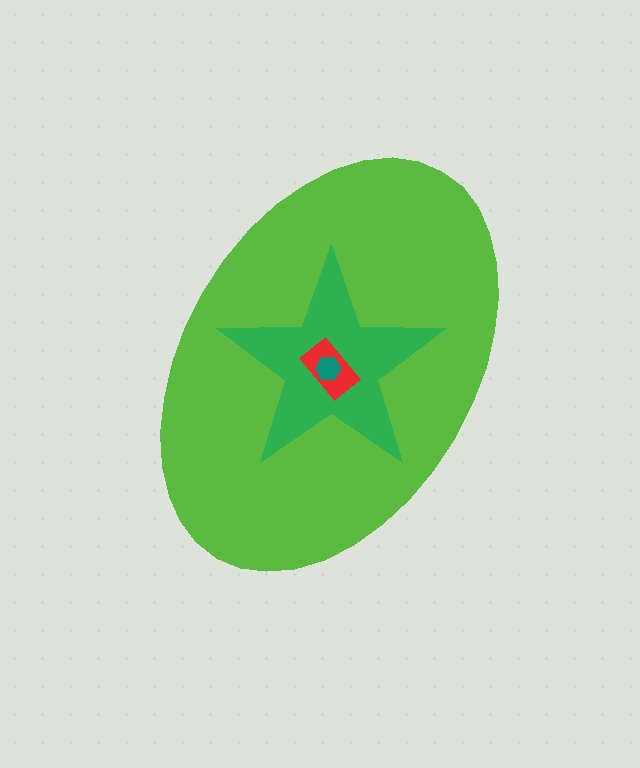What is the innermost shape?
The teal hexagon.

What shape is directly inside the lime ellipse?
The green star.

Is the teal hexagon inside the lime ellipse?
Yes.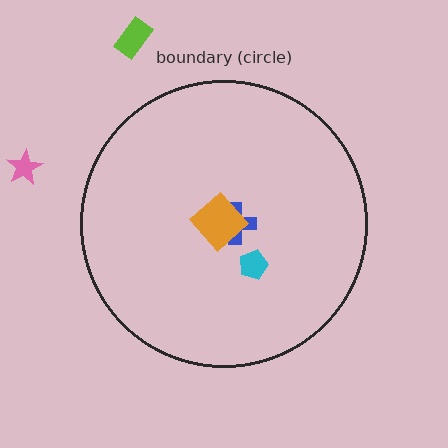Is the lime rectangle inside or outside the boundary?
Outside.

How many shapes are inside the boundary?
3 inside, 2 outside.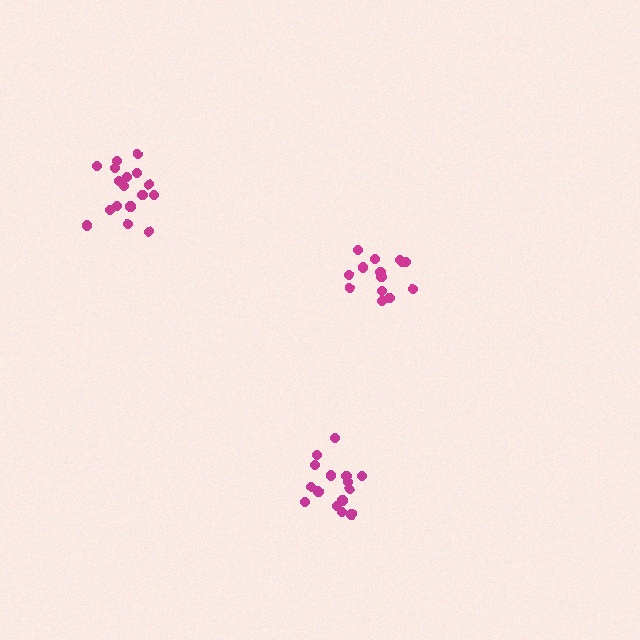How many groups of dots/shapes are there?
There are 3 groups.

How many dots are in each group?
Group 1: 17 dots, Group 2: 14 dots, Group 3: 15 dots (46 total).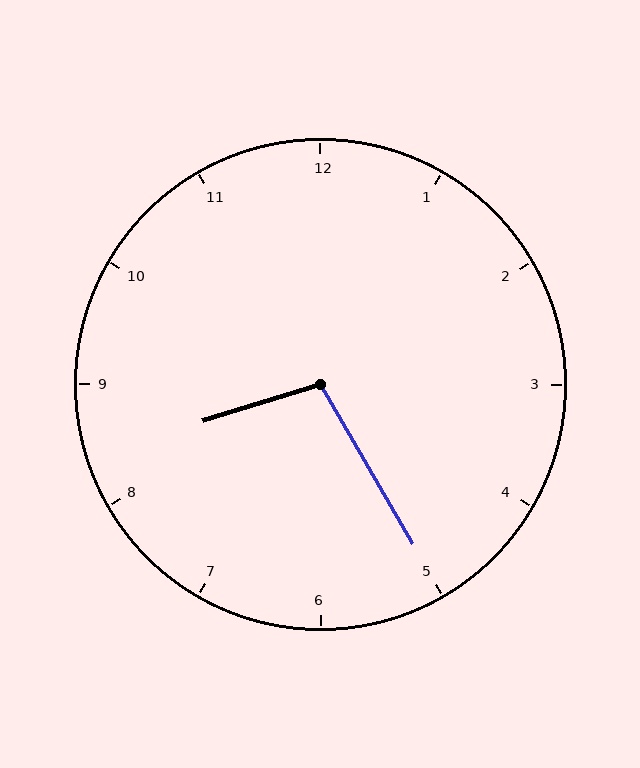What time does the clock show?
8:25.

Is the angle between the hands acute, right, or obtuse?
It is obtuse.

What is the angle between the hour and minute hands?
Approximately 102 degrees.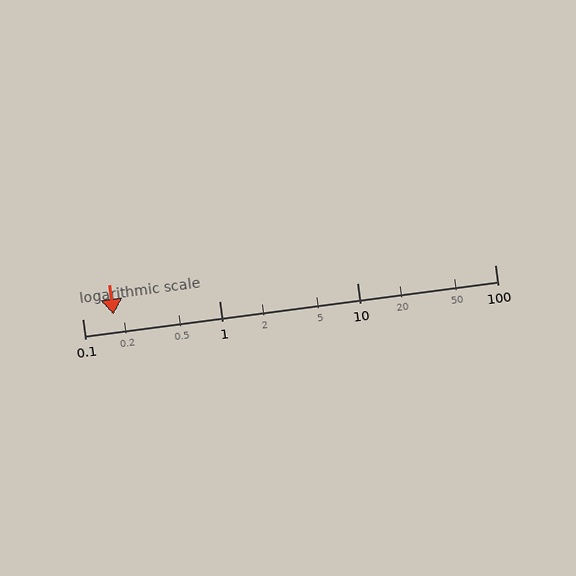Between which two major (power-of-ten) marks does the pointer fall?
The pointer is between 0.1 and 1.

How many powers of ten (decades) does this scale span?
The scale spans 3 decades, from 0.1 to 100.